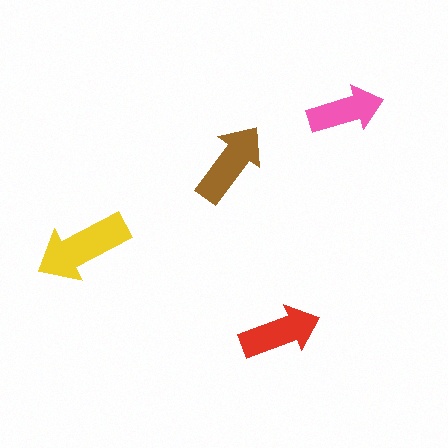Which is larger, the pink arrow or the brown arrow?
The brown one.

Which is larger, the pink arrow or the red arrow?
The red one.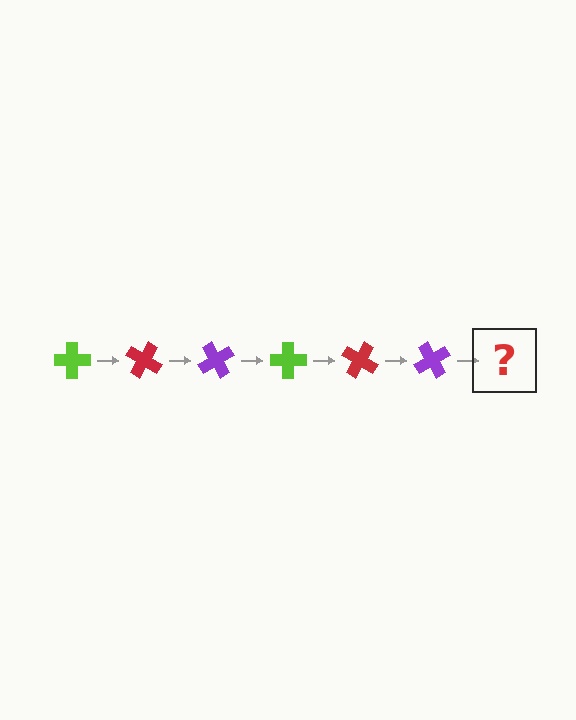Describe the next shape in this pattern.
It should be a lime cross, rotated 180 degrees from the start.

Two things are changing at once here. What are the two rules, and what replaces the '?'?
The two rules are that it rotates 30 degrees each step and the color cycles through lime, red, and purple. The '?' should be a lime cross, rotated 180 degrees from the start.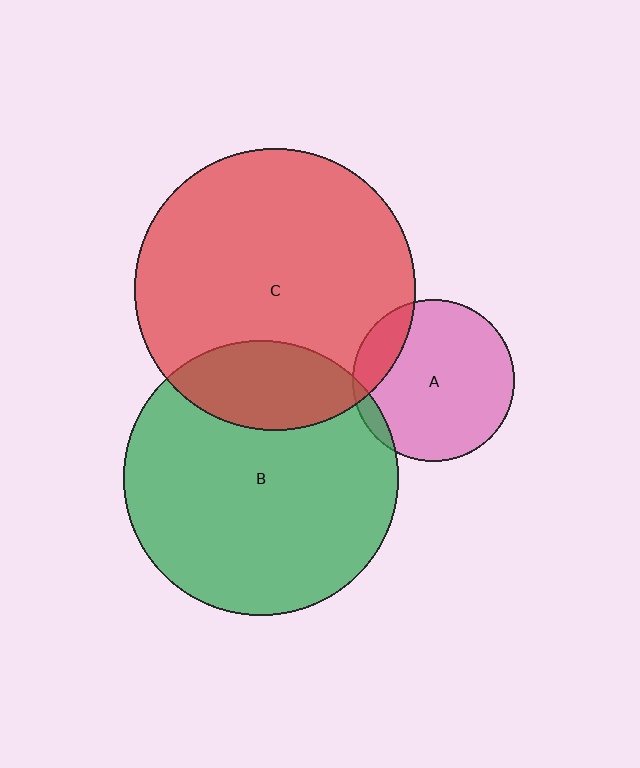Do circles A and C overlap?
Yes.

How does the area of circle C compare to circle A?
Approximately 3.0 times.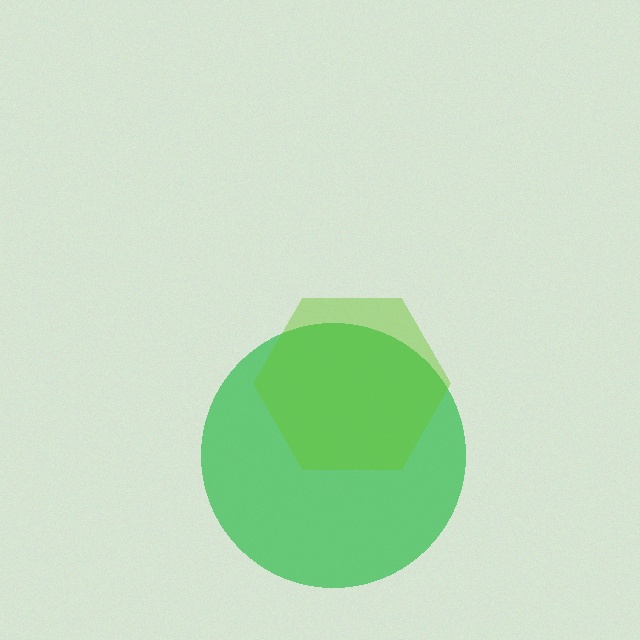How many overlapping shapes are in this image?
There are 2 overlapping shapes in the image.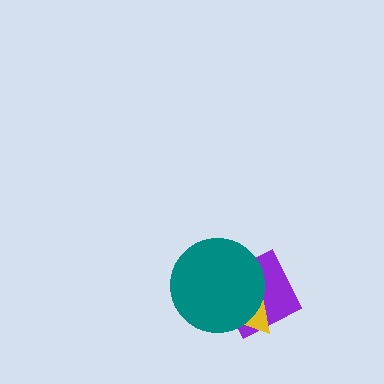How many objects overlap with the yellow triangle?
2 objects overlap with the yellow triangle.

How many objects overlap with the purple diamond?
2 objects overlap with the purple diamond.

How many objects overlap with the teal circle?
2 objects overlap with the teal circle.